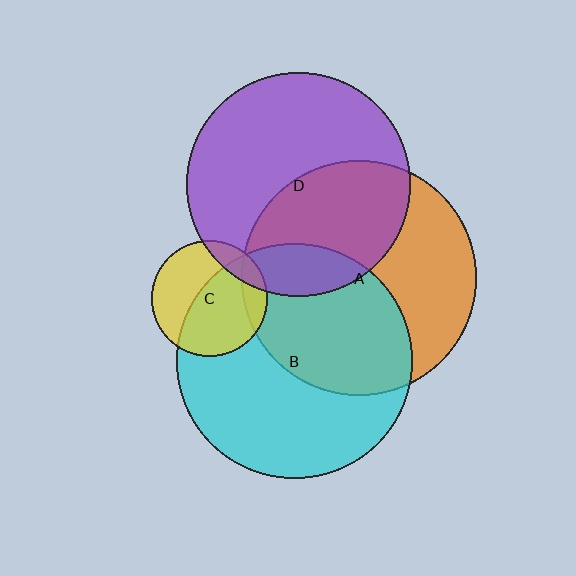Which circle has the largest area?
Circle B (cyan).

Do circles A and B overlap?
Yes.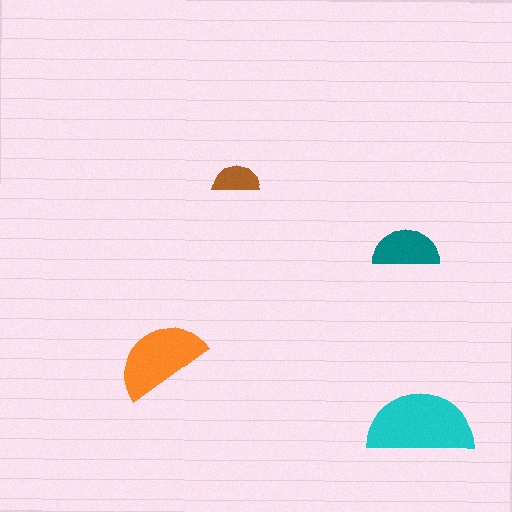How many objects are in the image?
There are 4 objects in the image.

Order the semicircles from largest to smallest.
the cyan one, the orange one, the teal one, the brown one.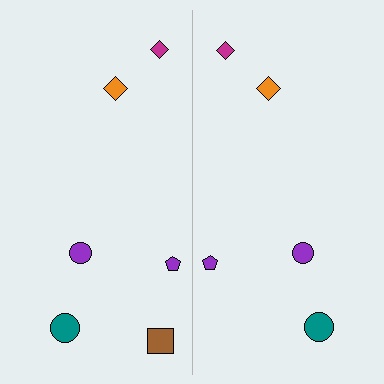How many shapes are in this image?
There are 11 shapes in this image.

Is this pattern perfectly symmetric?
No, the pattern is not perfectly symmetric. A brown square is missing from the right side.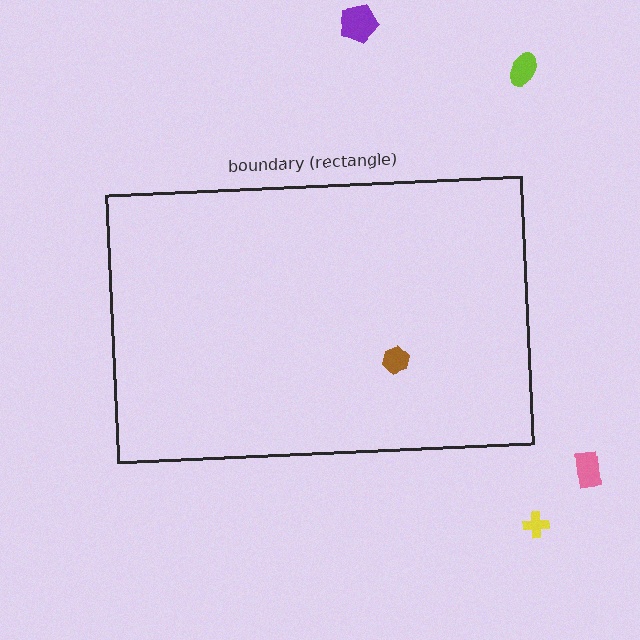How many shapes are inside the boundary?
1 inside, 4 outside.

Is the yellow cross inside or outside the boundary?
Outside.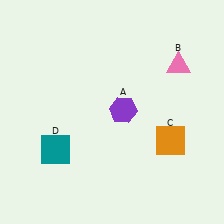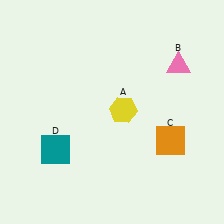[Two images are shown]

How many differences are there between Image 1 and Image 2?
There is 1 difference between the two images.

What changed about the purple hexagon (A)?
In Image 1, A is purple. In Image 2, it changed to yellow.